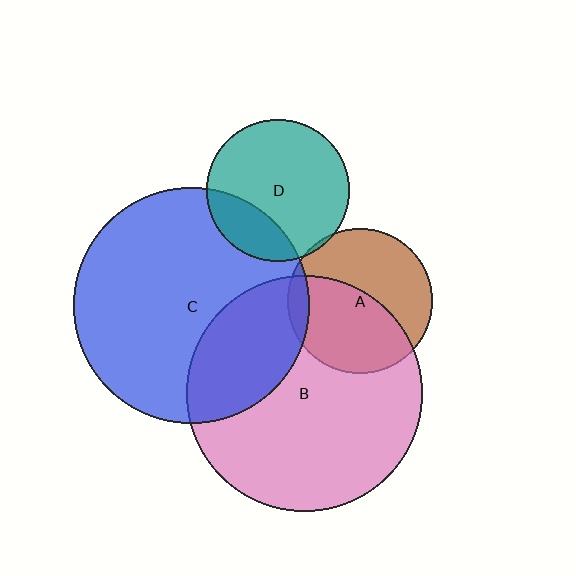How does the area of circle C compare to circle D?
Approximately 2.7 times.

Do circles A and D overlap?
Yes.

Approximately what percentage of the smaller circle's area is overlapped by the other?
Approximately 5%.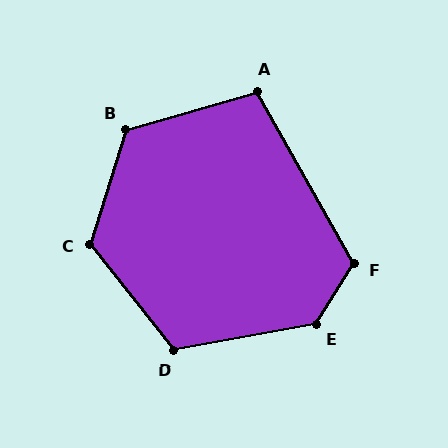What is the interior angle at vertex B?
Approximately 123 degrees (obtuse).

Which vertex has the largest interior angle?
E, at approximately 133 degrees.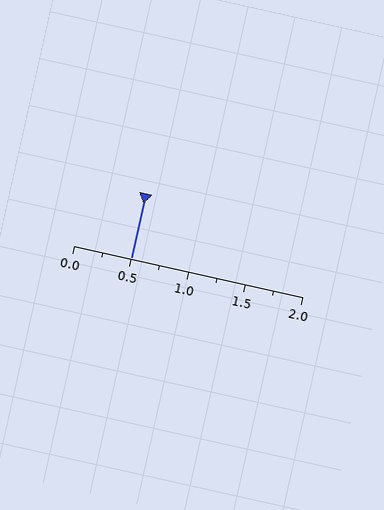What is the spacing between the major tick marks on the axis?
The major ticks are spaced 0.5 apart.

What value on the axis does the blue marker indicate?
The marker indicates approximately 0.5.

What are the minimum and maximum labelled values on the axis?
The axis runs from 0.0 to 2.0.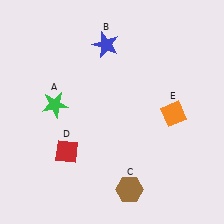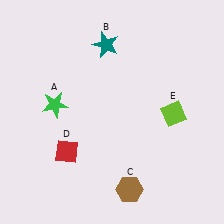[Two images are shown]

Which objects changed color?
B changed from blue to teal. E changed from orange to lime.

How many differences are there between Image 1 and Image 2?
There are 2 differences between the two images.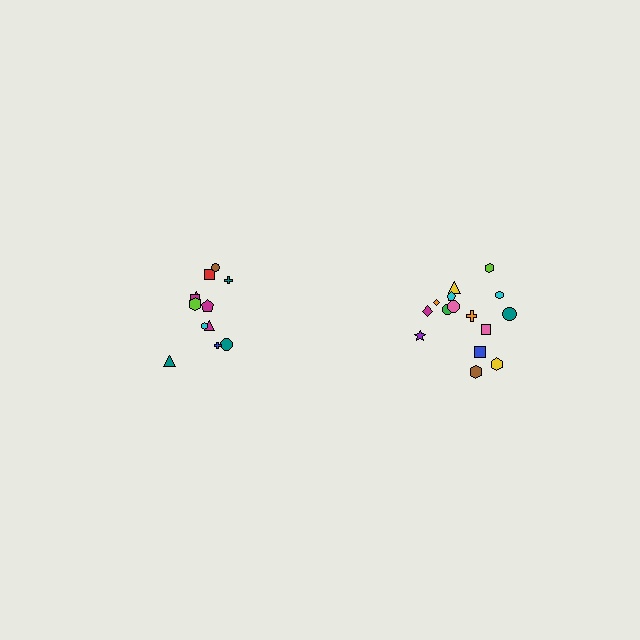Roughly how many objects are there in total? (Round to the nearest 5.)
Roughly 25 objects in total.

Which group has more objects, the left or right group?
The right group.